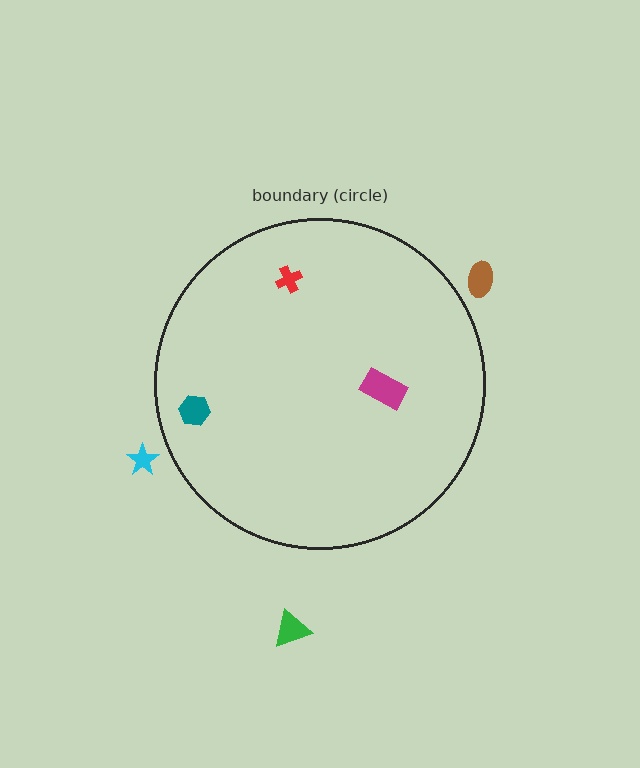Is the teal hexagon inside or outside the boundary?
Inside.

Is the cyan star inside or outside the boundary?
Outside.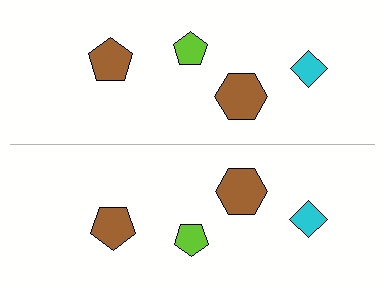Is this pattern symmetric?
Yes, this pattern has bilateral (reflection) symmetry.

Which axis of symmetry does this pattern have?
The pattern has a horizontal axis of symmetry running through the center of the image.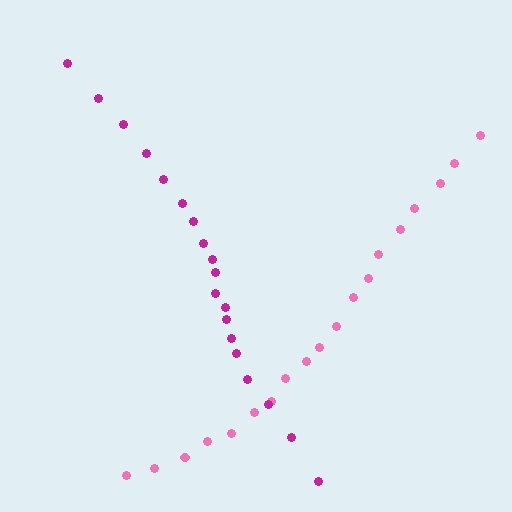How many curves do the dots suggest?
There are 2 distinct paths.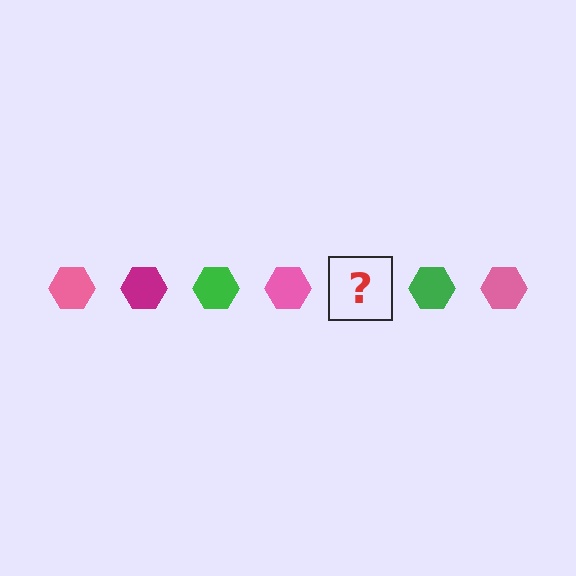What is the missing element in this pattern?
The missing element is a magenta hexagon.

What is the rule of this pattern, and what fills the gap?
The rule is that the pattern cycles through pink, magenta, green hexagons. The gap should be filled with a magenta hexagon.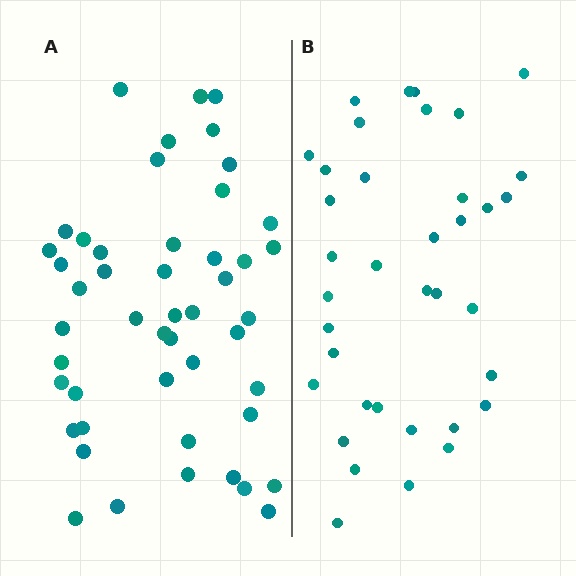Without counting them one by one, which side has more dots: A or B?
Region A (the left region) has more dots.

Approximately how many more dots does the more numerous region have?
Region A has roughly 12 or so more dots than region B.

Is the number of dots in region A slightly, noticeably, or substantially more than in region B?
Region A has noticeably more, but not dramatically so. The ratio is roughly 1.3 to 1.